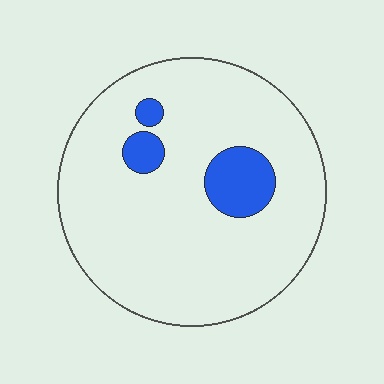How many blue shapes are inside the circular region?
3.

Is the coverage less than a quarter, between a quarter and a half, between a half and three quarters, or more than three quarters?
Less than a quarter.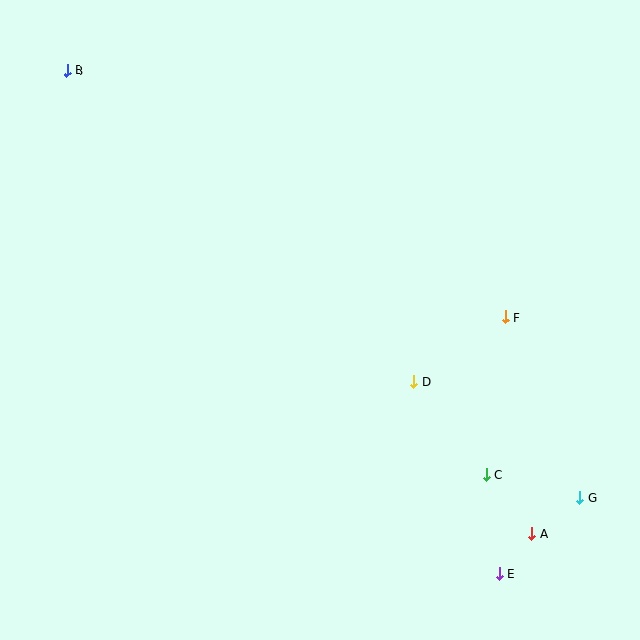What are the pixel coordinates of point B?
Point B is at (67, 71).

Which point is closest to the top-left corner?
Point B is closest to the top-left corner.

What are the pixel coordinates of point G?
Point G is at (579, 497).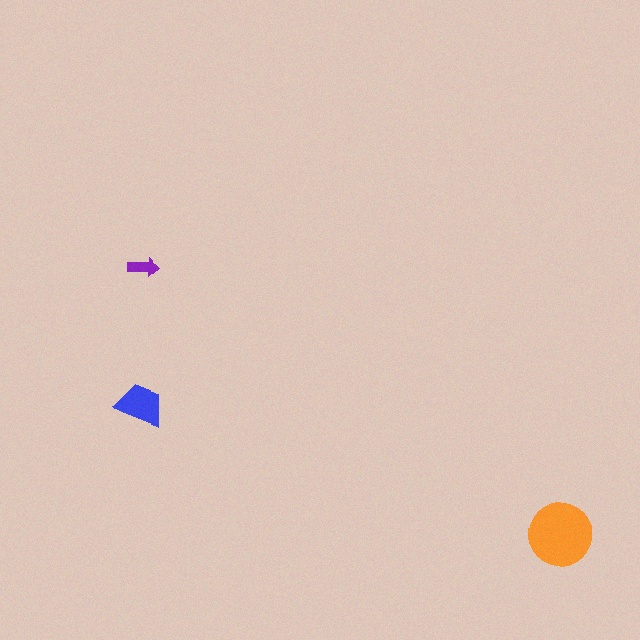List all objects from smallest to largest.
The purple arrow, the blue trapezoid, the orange circle.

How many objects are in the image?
There are 3 objects in the image.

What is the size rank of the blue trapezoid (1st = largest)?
2nd.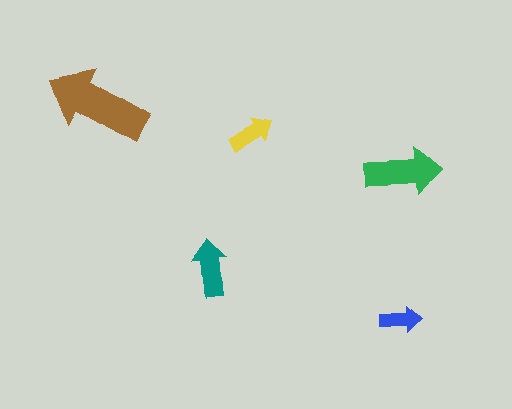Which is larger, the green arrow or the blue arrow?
The green one.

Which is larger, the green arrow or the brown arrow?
The brown one.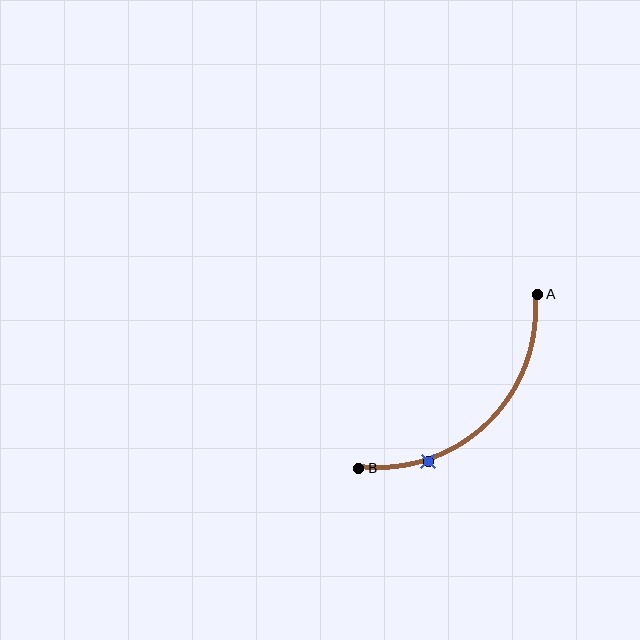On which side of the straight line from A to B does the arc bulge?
The arc bulges below and to the right of the straight line connecting A and B.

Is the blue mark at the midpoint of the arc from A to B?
No. The blue mark lies on the arc but is closer to endpoint B. The arc midpoint would be at the point on the curve equidistant along the arc from both A and B.